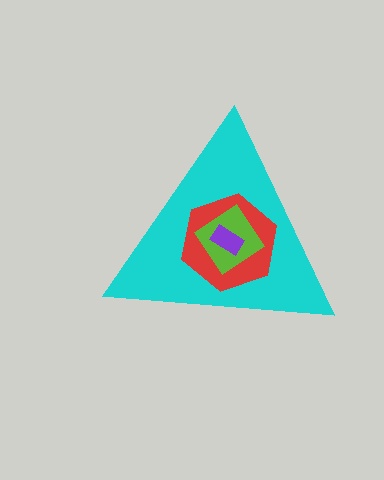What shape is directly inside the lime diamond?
The purple rectangle.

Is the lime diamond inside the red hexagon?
Yes.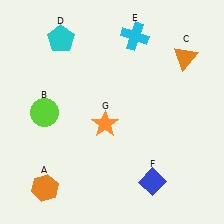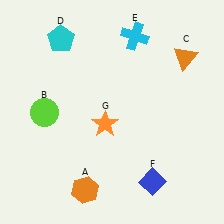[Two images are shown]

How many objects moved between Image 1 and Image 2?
1 object moved between the two images.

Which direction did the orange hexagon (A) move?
The orange hexagon (A) moved right.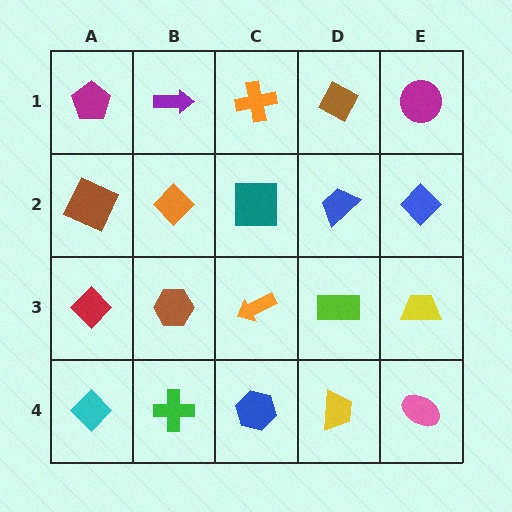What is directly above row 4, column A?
A red diamond.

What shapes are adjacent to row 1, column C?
A teal square (row 2, column C), a purple arrow (row 1, column B), a brown diamond (row 1, column D).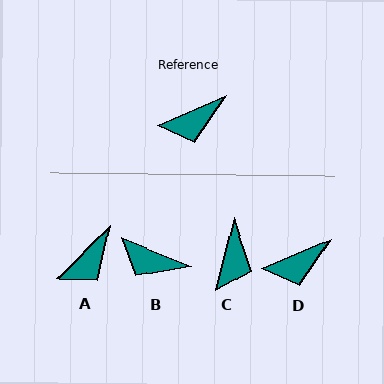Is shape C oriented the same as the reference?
No, it is off by about 53 degrees.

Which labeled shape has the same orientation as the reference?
D.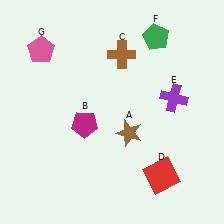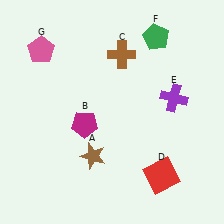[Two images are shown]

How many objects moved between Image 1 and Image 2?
1 object moved between the two images.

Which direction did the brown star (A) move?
The brown star (A) moved left.